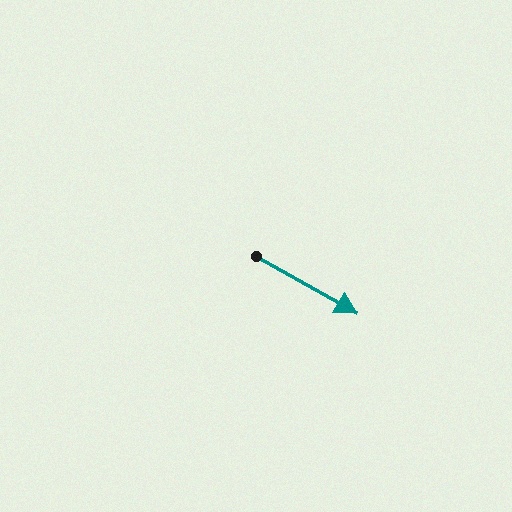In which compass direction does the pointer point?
Southeast.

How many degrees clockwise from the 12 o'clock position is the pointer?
Approximately 119 degrees.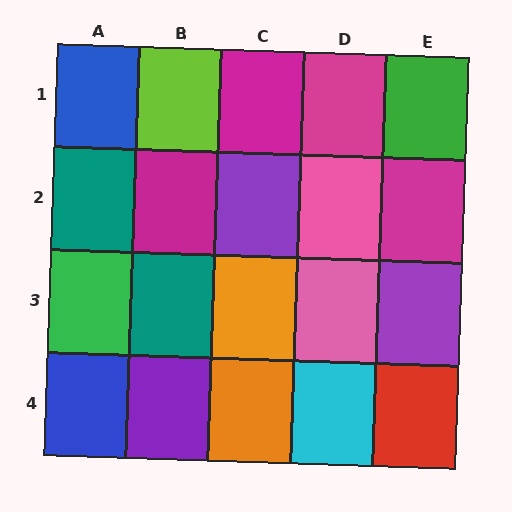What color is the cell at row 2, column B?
Magenta.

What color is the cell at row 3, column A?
Green.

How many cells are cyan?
1 cell is cyan.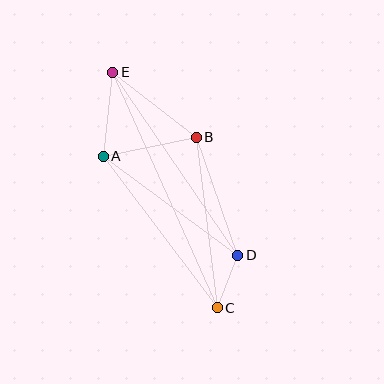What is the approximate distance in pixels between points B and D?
The distance between B and D is approximately 125 pixels.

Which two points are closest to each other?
Points C and D are closest to each other.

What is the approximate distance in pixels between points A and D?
The distance between A and D is approximately 167 pixels.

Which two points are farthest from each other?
Points C and E are farthest from each other.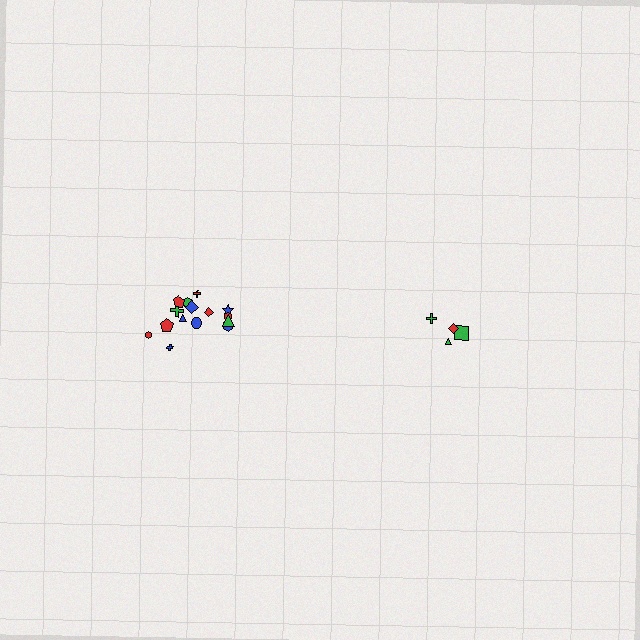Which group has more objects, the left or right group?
The left group.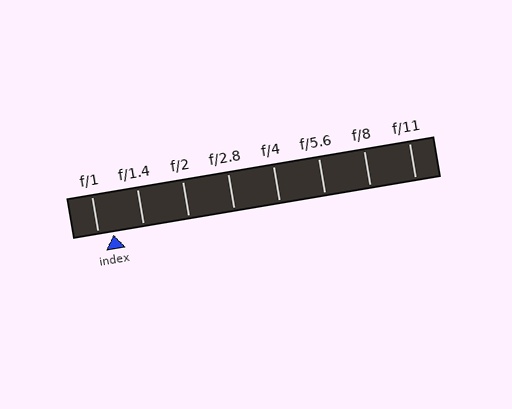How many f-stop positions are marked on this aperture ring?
There are 8 f-stop positions marked.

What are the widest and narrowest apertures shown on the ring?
The widest aperture shown is f/1 and the narrowest is f/11.